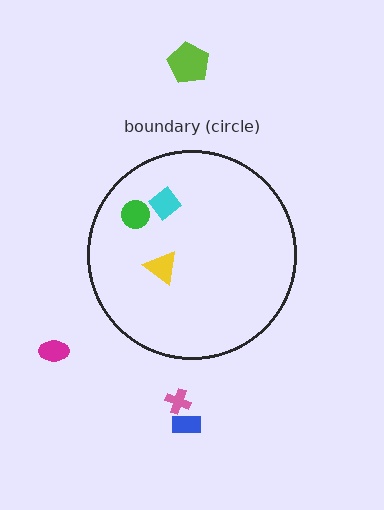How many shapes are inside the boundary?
3 inside, 4 outside.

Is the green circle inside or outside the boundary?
Inside.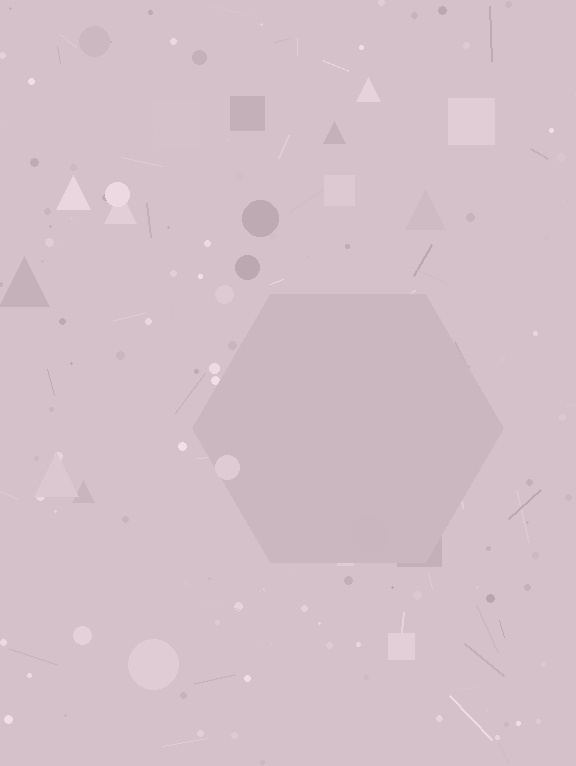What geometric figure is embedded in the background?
A hexagon is embedded in the background.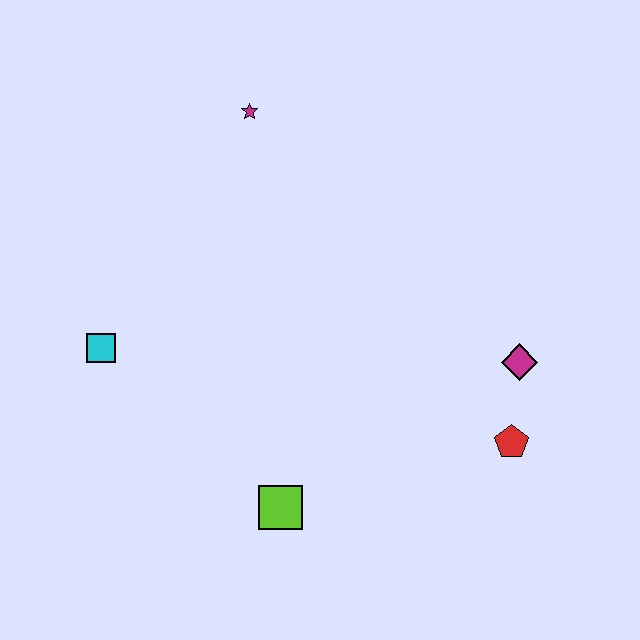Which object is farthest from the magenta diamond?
The cyan square is farthest from the magenta diamond.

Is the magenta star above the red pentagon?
Yes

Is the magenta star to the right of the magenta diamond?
No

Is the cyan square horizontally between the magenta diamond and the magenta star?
No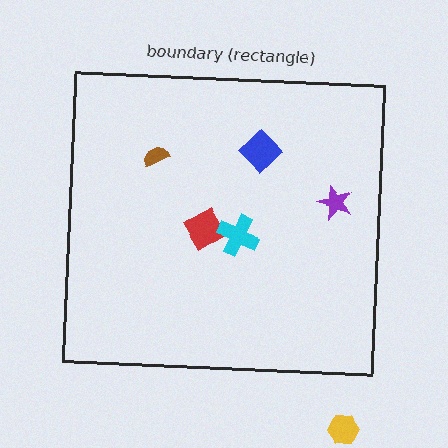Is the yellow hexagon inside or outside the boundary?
Outside.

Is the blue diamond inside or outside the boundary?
Inside.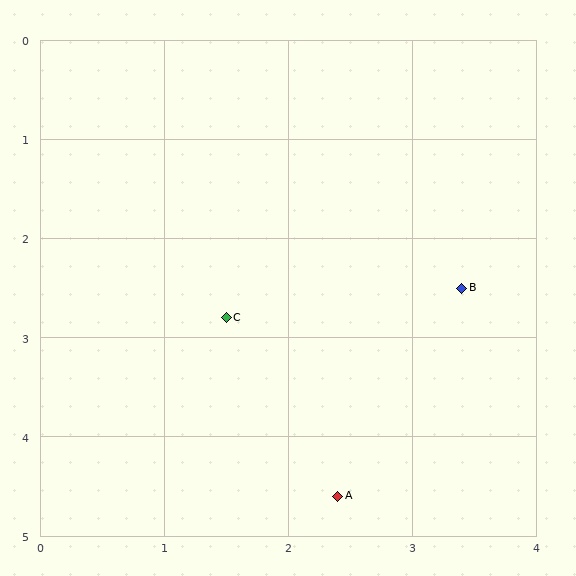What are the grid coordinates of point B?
Point B is at approximately (3.4, 2.5).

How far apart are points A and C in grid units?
Points A and C are about 2.0 grid units apart.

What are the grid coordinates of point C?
Point C is at approximately (1.5, 2.8).